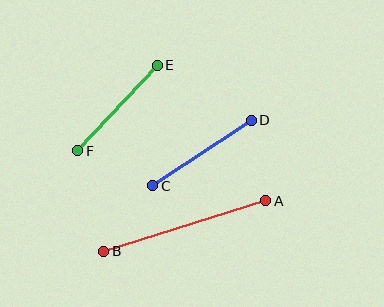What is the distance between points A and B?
The distance is approximately 170 pixels.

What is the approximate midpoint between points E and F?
The midpoint is at approximately (117, 108) pixels.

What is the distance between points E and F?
The distance is approximately 116 pixels.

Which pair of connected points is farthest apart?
Points A and B are farthest apart.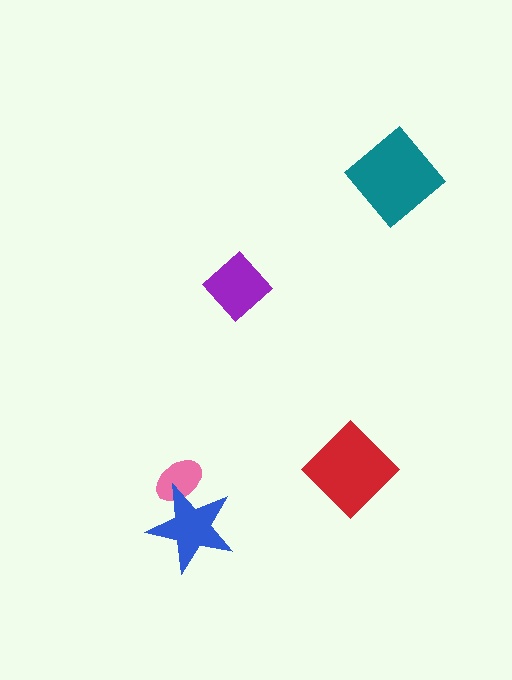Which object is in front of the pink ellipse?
The blue star is in front of the pink ellipse.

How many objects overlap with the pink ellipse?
1 object overlaps with the pink ellipse.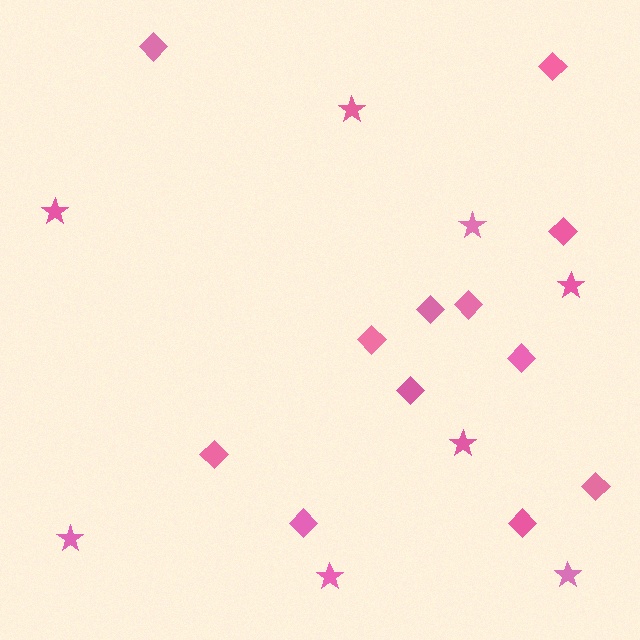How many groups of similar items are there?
There are 2 groups: one group of stars (8) and one group of diamonds (12).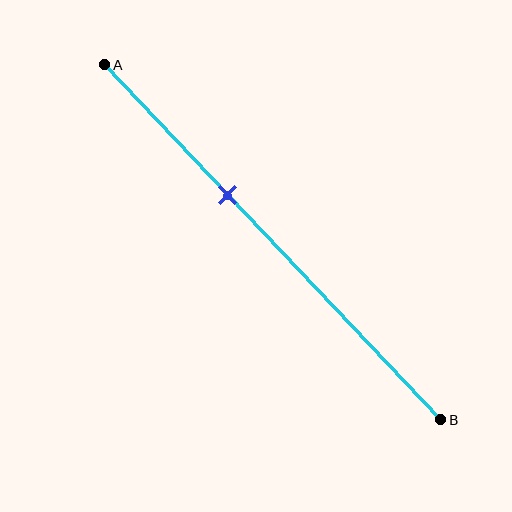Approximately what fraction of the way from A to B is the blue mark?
The blue mark is approximately 35% of the way from A to B.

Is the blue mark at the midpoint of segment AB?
No, the mark is at about 35% from A, not at the 50% midpoint.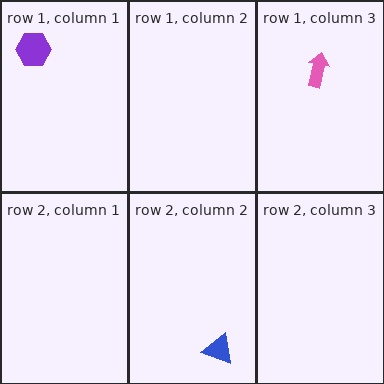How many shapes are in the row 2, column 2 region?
1.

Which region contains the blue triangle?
The row 2, column 2 region.